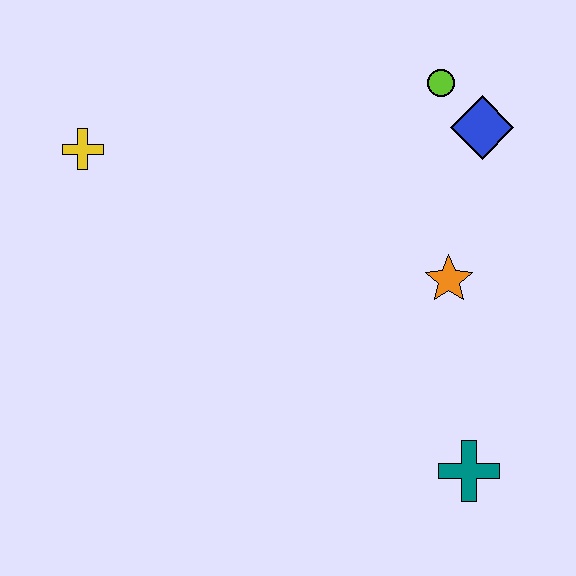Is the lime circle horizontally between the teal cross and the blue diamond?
No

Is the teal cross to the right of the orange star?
Yes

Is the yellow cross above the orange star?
Yes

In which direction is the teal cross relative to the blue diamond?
The teal cross is below the blue diamond.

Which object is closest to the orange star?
The blue diamond is closest to the orange star.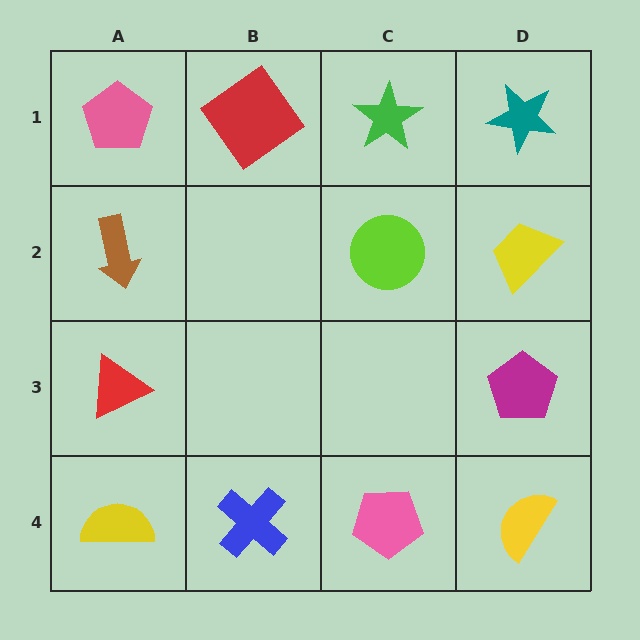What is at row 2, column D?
A yellow trapezoid.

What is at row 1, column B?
A red diamond.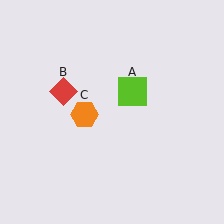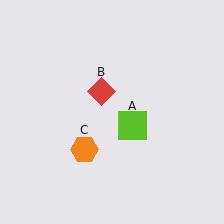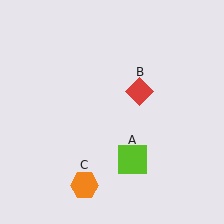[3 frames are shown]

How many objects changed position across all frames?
3 objects changed position: lime square (object A), red diamond (object B), orange hexagon (object C).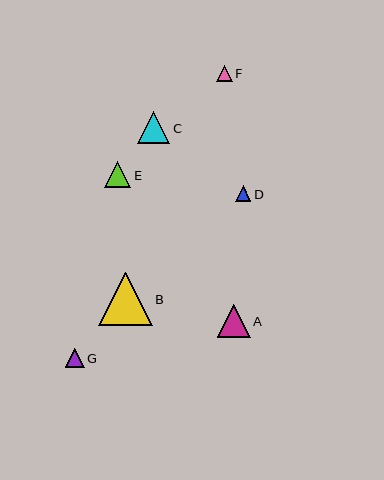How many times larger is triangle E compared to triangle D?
Triangle E is approximately 1.7 times the size of triangle D.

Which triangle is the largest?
Triangle B is the largest with a size of approximately 53 pixels.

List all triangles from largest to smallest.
From largest to smallest: B, A, C, E, G, D, F.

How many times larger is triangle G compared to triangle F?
Triangle G is approximately 1.3 times the size of triangle F.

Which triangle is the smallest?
Triangle F is the smallest with a size of approximately 15 pixels.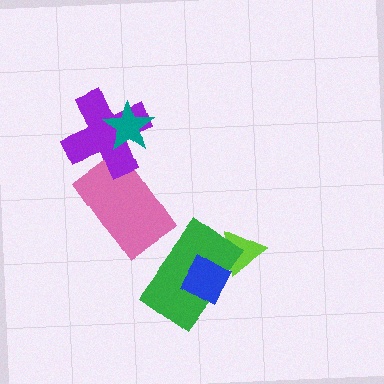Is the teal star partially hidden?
No, no other shape covers it.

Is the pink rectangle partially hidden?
Yes, it is partially covered by another shape.